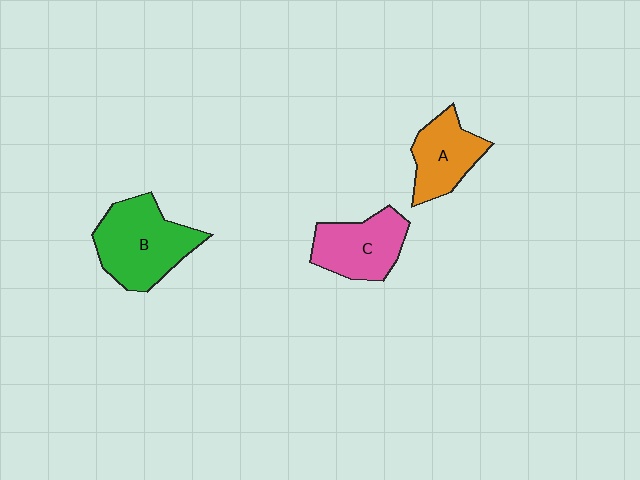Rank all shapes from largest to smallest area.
From largest to smallest: B (green), C (pink), A (orange).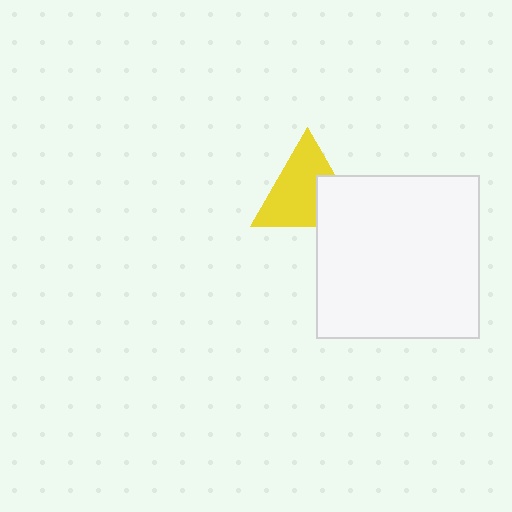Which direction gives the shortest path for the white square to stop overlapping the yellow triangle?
Moving toward the lower-right gives the shortest separation.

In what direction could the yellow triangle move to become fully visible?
The yellow triangle could move toward the upper-left. That would shift it out from behind the white square entirely.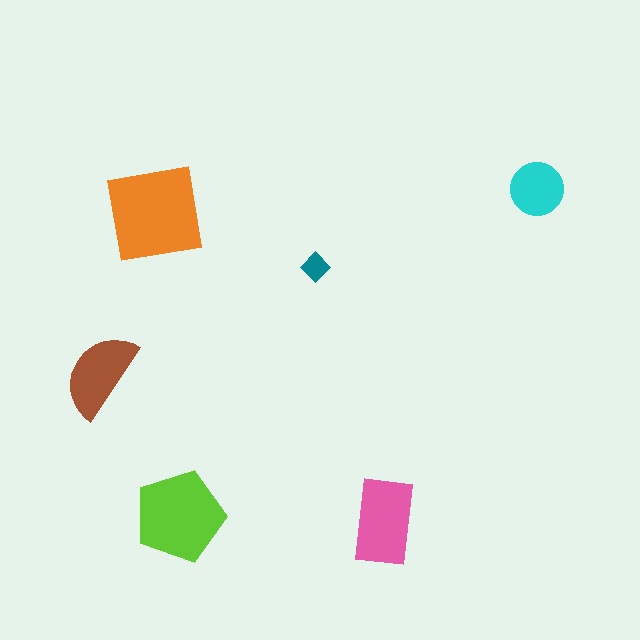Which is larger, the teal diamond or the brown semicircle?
The brown semicircle.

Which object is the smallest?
The teal diamond.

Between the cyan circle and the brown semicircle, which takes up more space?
The brown semicircle.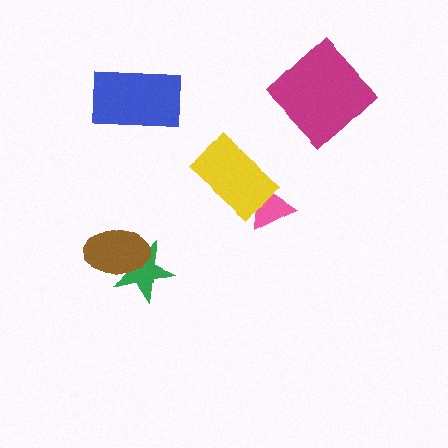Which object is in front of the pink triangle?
The yellow rectangle is in front of the pink triangle.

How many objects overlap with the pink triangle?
1 object overlaps with the pink triangle.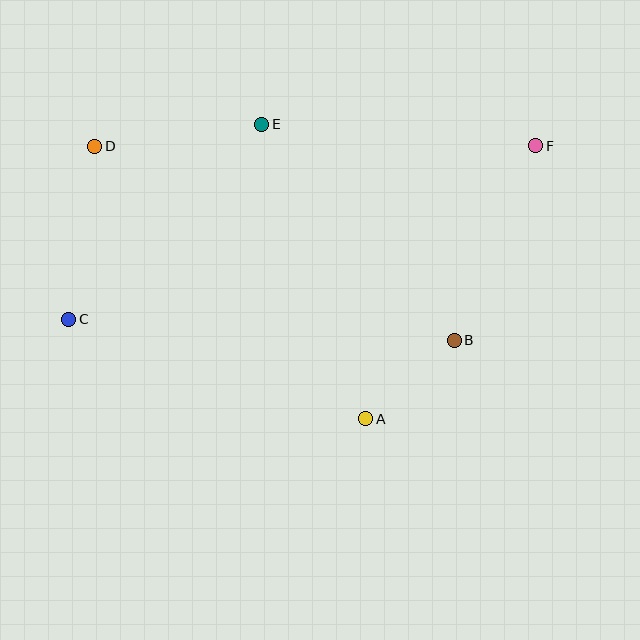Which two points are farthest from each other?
Points C and F are farthest from each other.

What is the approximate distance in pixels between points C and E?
The distance between C and E is approximately 275 pixels.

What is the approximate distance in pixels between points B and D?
The distance between B and D is approximately 408 pixels.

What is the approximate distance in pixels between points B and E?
The distance between B and E is approximately 289 pixels.